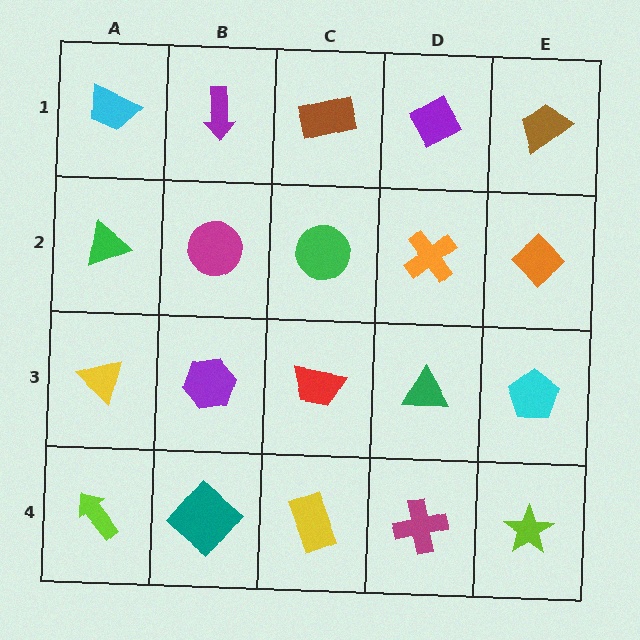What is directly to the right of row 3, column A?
A purple hexagon.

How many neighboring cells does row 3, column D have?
4.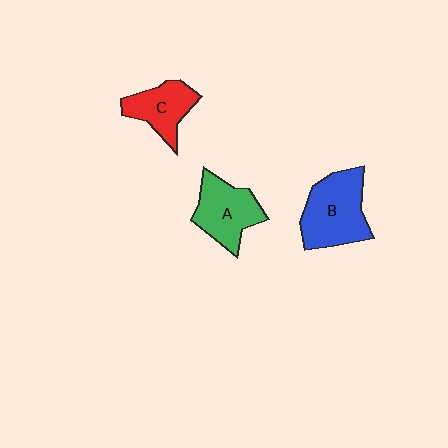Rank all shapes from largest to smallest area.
From largest to smallest: B (blue), A (green), C (red).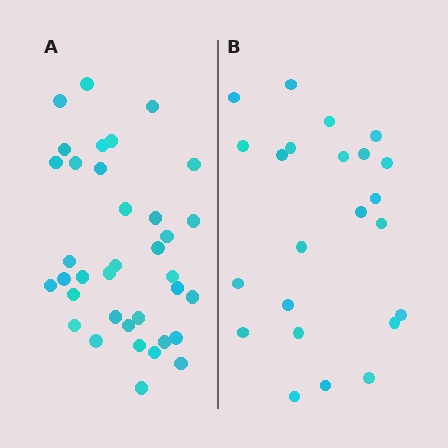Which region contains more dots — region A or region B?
Region A (the left region) has more dots.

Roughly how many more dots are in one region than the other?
Region A has approximately 15 more dots than region B.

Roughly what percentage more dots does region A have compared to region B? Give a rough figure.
About 55% more.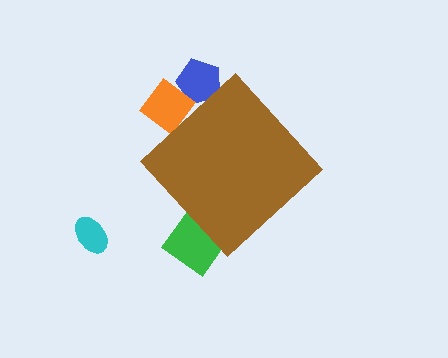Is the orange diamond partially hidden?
Yes, the orange diamond is partially hidden behind the brown diamond.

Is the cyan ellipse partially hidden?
No, the cyan ellipse is fully visible.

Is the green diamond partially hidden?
Yes, the green diamond is partially hidden behind the brown diamond.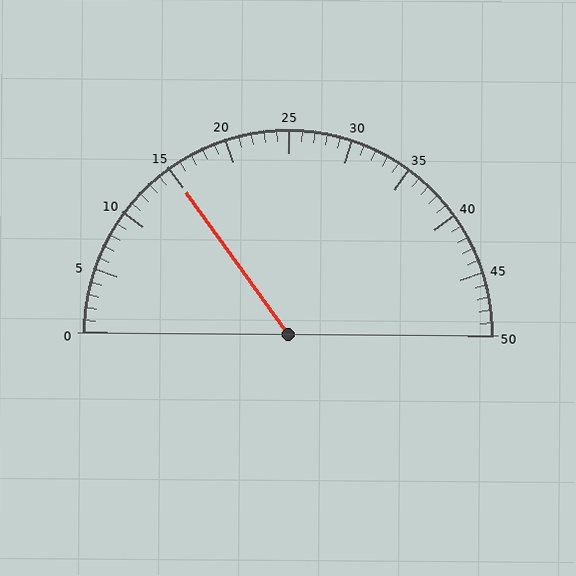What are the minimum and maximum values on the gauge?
The gauge ranges from 0 to 50.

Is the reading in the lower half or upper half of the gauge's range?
The reading is in the lower half of the range (0 to 50).